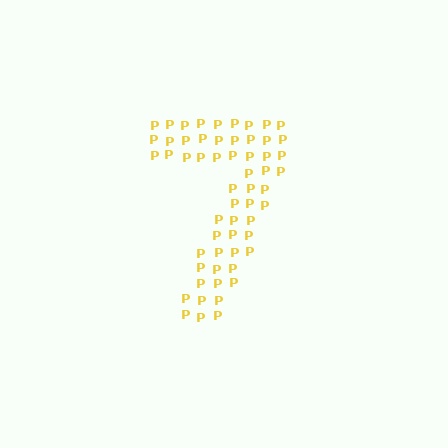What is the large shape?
The large shape is the digit 7.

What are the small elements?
The small elements are letter P's.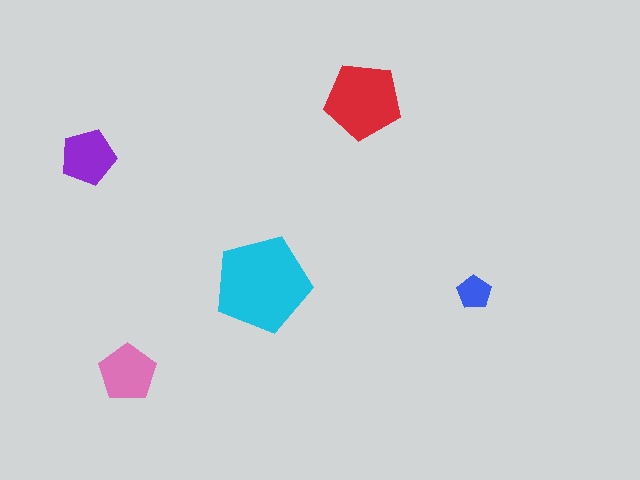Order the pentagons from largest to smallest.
the cyan one, the red one, the pink one, the purple one, the blue one.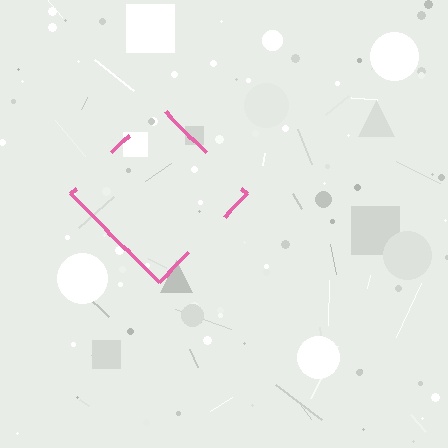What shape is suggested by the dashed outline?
The dashed outline suggests a diamond.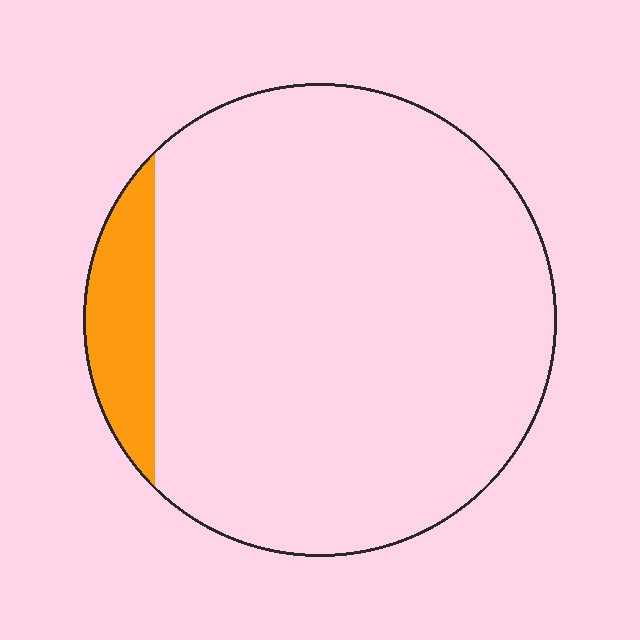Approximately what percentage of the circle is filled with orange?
Approximately 10%.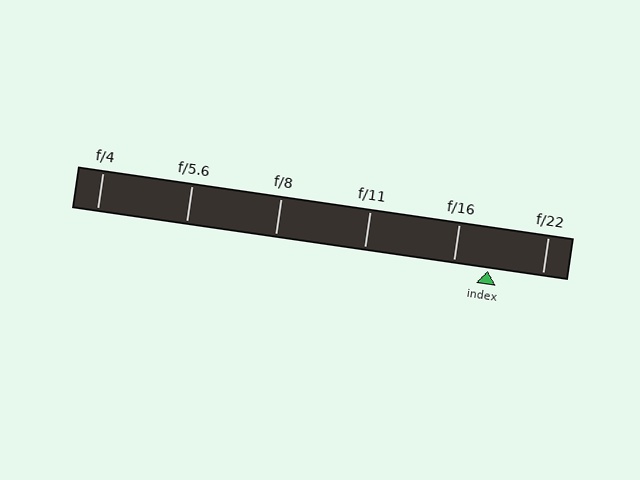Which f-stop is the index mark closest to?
The index mark is closest to f/16.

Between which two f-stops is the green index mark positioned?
The index mark is between f/16 and f/22.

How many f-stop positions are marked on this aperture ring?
There are 6 f-stop positions marked.